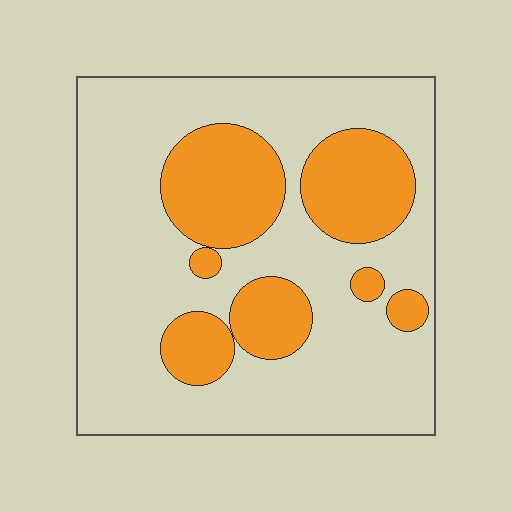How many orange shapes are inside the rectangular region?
7.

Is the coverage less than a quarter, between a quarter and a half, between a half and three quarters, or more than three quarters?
Between a quarter and a half.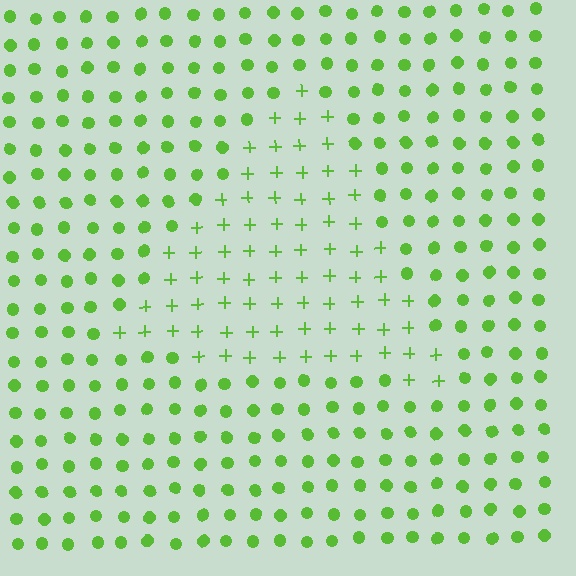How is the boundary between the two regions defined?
The boundary is defined by a change in element shape: plus signs inside vs. circles outside. All elements share the same color and spacing.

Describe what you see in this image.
The image is filled with small lime elements arranged in a uniform grid. A triangle-shaped region contains plus signs, while the surrounding area contains circles. The boundary is defined purely by the change in element shape.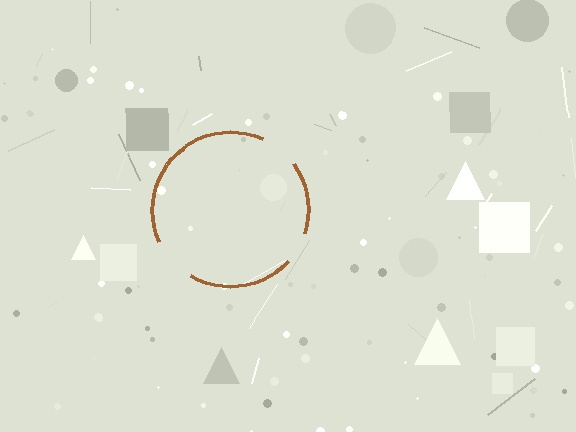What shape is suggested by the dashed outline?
The dashed outline suggests a circle.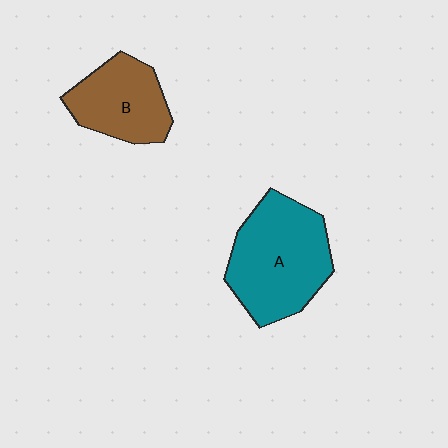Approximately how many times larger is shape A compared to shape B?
Approximately 1.5 times.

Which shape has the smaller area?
Shape B (brown).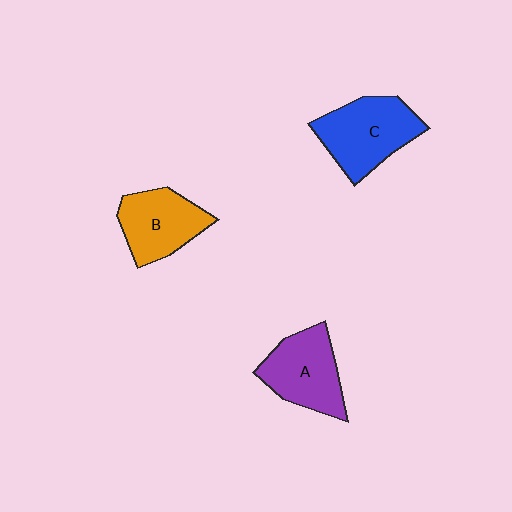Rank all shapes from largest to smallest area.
From largest to smallest: C (blue), A (purple), B (orange).